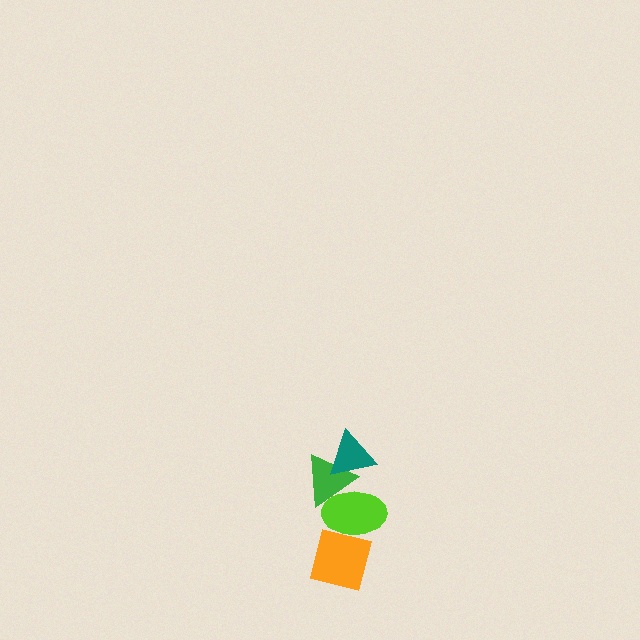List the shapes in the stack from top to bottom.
From top to bottom: the teal triangle, the green triangle, the lime ellipse, the orange square.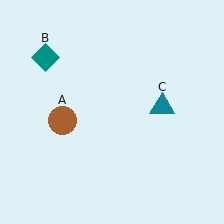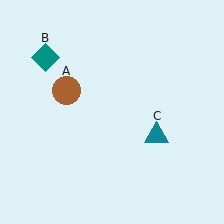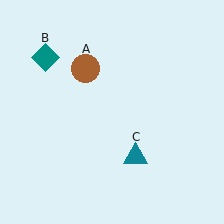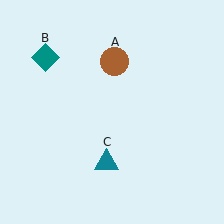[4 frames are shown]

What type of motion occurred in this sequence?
The brown circle (object A), teal triangle (object C) rotated clockwise around the center of the scene.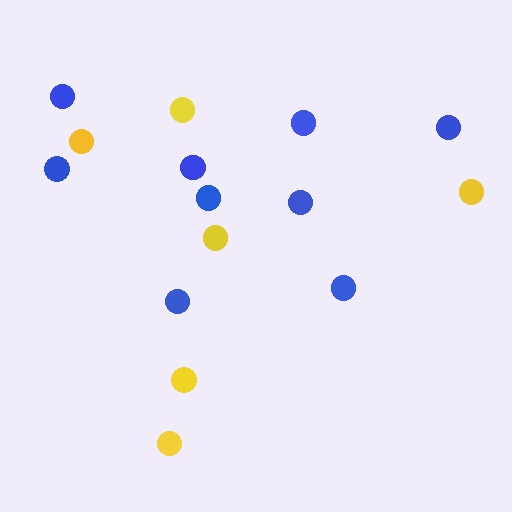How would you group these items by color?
There are 2 groups: one group of blue circles (9) and one group of yellow circles (6).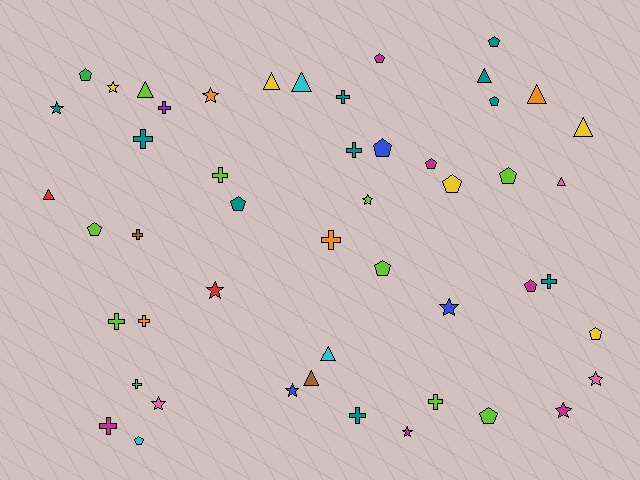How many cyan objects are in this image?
There are 3 cyan objects.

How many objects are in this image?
There are 50 objects.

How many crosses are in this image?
There are 14 crosses.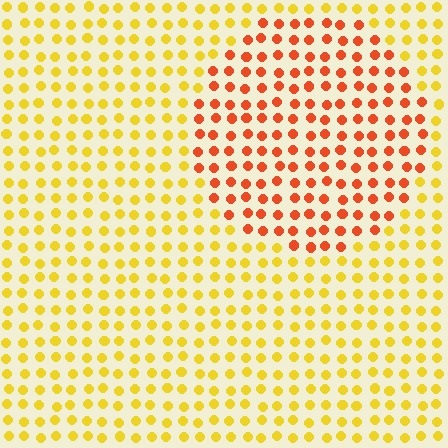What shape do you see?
I see a circle.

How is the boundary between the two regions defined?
The boundary is defined purely by a slight shift in hue (about 41 degrees). Spacing, size, and orientation are identical on both sides.